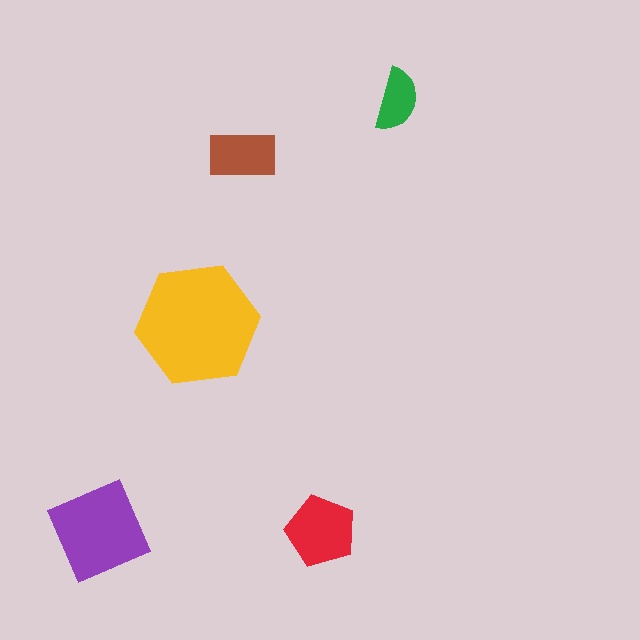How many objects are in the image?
There are 5 objects in the image.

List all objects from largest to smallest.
The yellow hexagon, the purple diamond, the red pentagon, the brown rectangle, the green semicircle.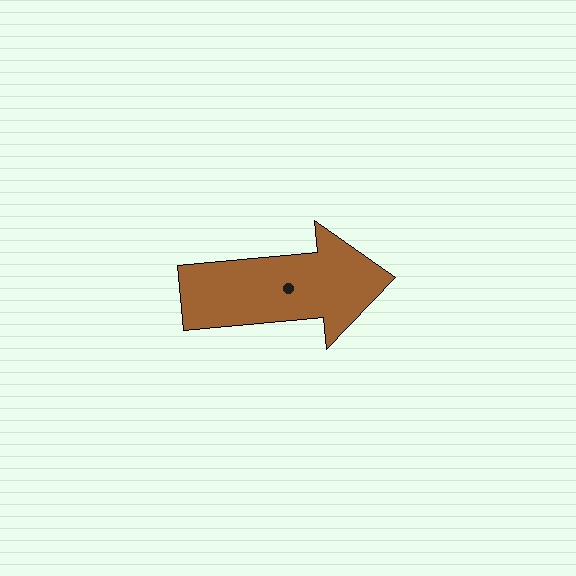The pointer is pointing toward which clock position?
Roughly 3 o'clock.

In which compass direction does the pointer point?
East.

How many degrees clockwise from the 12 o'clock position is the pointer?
Approximately 85 degrees.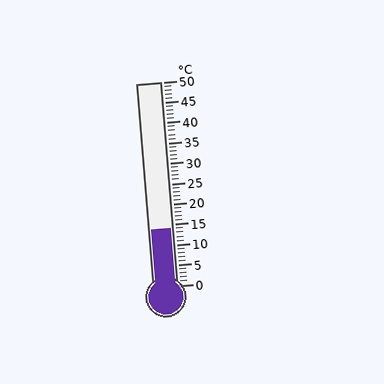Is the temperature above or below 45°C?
The temperature is below 45°C.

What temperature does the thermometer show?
The thermometer shows approximately 14°C.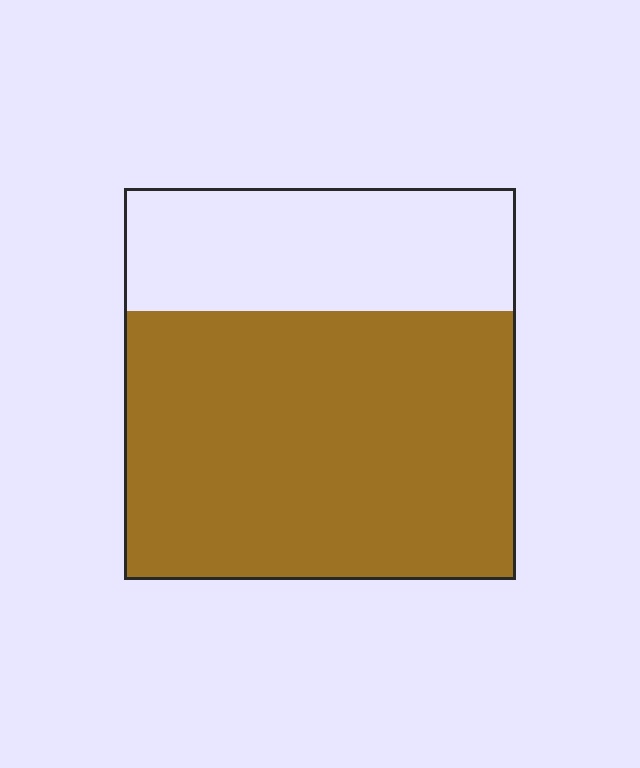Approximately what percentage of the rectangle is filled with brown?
Approximately 70%.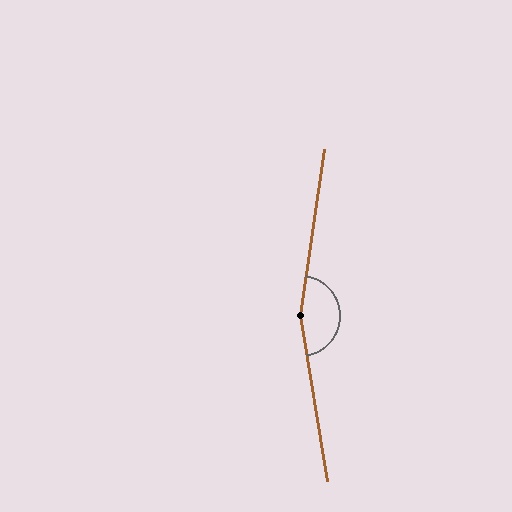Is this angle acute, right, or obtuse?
It is obtuse.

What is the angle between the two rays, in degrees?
Approximately 163 degrees.